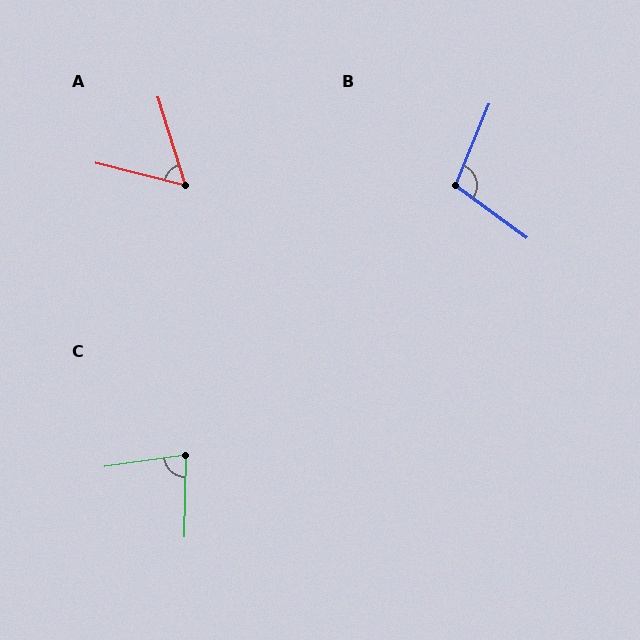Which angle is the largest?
B, at approximately 104 degrees.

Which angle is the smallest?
A, at approximately 59 degrees.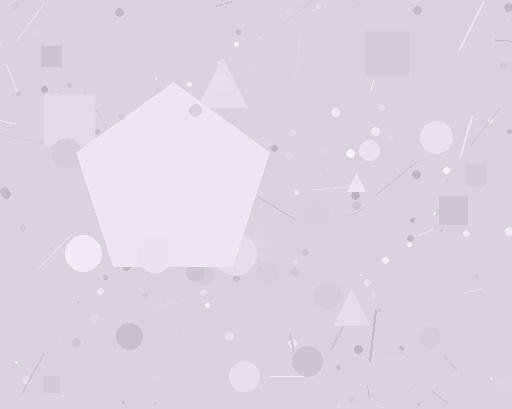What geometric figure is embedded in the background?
A pentagon is embedded in the background.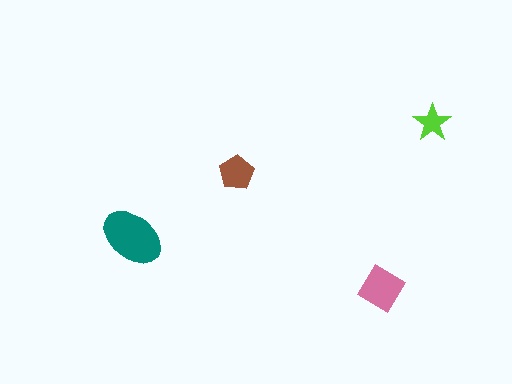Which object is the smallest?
The lime star.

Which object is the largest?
The teal ellipse.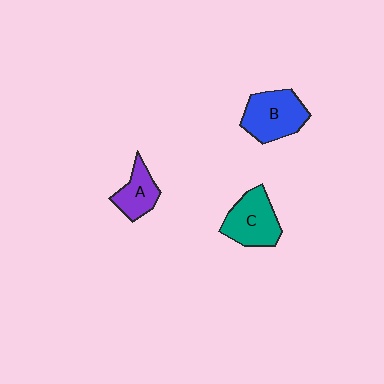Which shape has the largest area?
Shape B (blue).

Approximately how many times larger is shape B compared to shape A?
Approximately 1.6 times.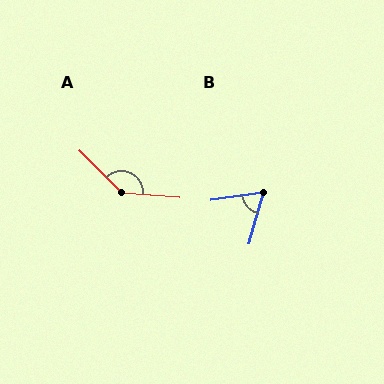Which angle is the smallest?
B, at approximately 67 degrees.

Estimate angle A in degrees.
Approximately 140 degrees.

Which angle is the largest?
A, at approximately 140 degrees.